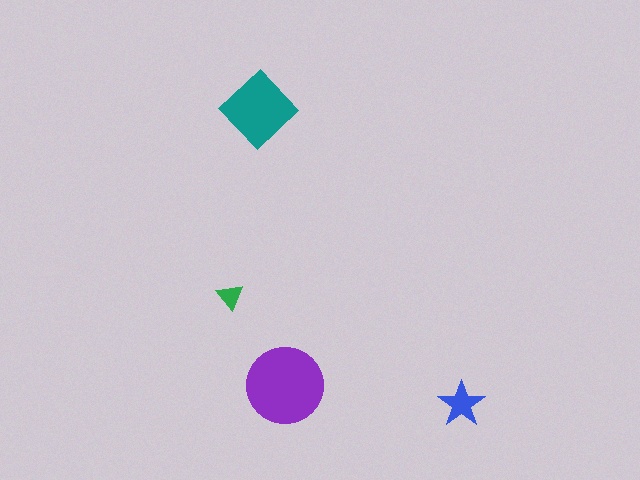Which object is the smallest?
The green triangle.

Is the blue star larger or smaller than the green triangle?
Larger.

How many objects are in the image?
There are 4 objects in the image.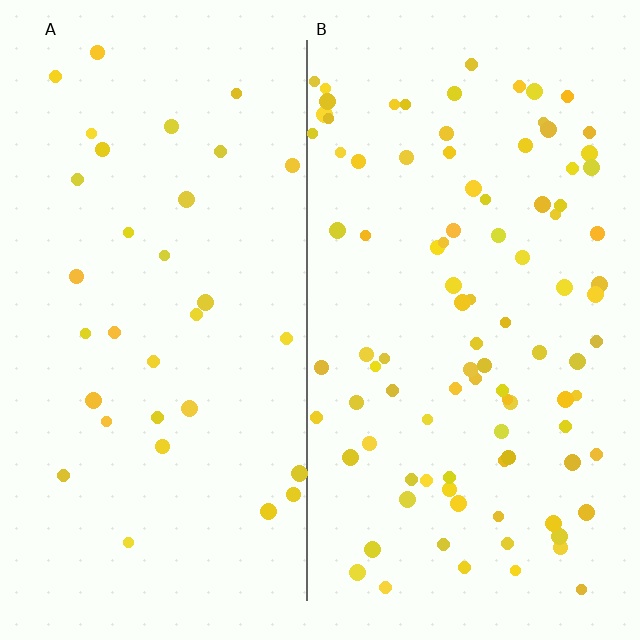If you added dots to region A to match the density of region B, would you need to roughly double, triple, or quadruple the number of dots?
Approximately triple.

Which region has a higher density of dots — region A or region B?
B (the right).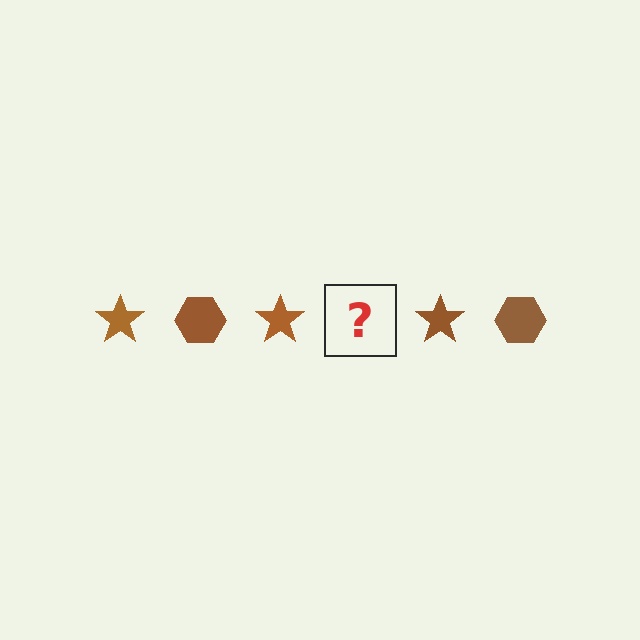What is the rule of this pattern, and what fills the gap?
The rule is that the pattern cycles through star, hexagon shapes in brown. The gap should be filled with a brown hexagon.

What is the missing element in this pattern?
The missing element is a brown hexagon.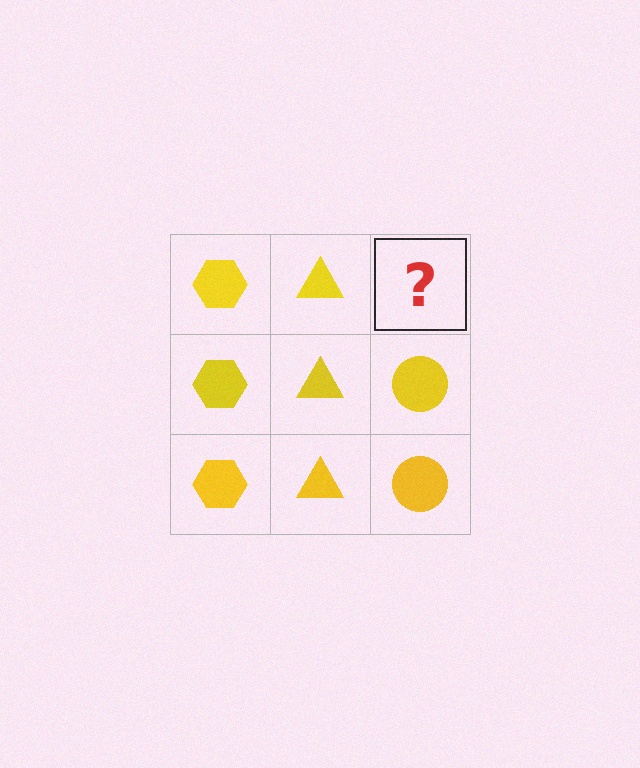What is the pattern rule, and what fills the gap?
The rule is that each column has a consistent shape. The gap should be filled with a yellow circle.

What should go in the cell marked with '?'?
The missing cell should contain a yellow circle.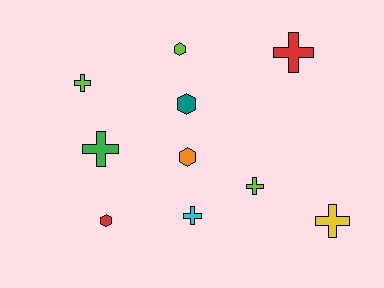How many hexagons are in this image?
There are 4 hexagons.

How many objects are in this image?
There are 10 objects.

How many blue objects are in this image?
There are no blue objects.